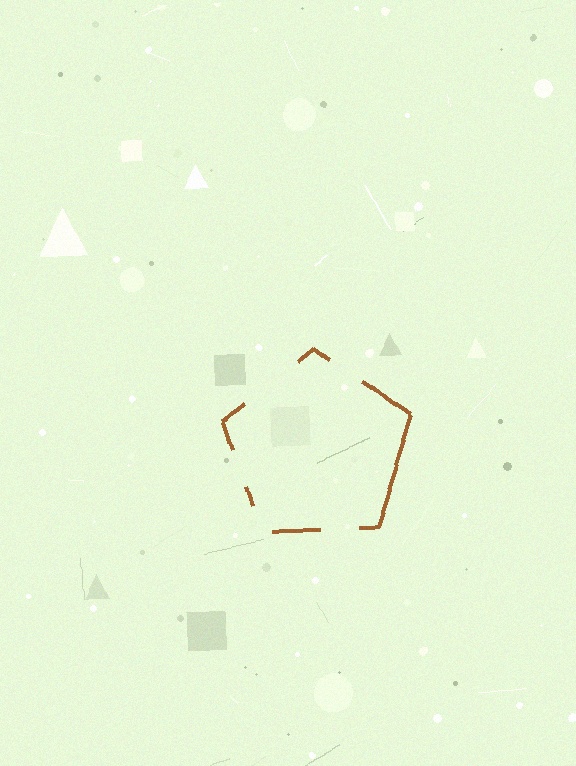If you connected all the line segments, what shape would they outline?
They would outline a pentagon.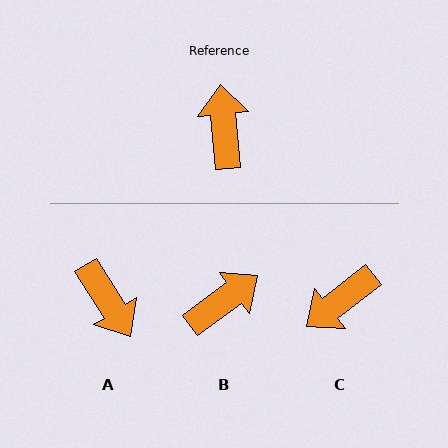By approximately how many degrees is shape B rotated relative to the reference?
Approximately 59 degrees clockwise.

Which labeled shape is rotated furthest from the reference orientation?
A, about 153 degrees away.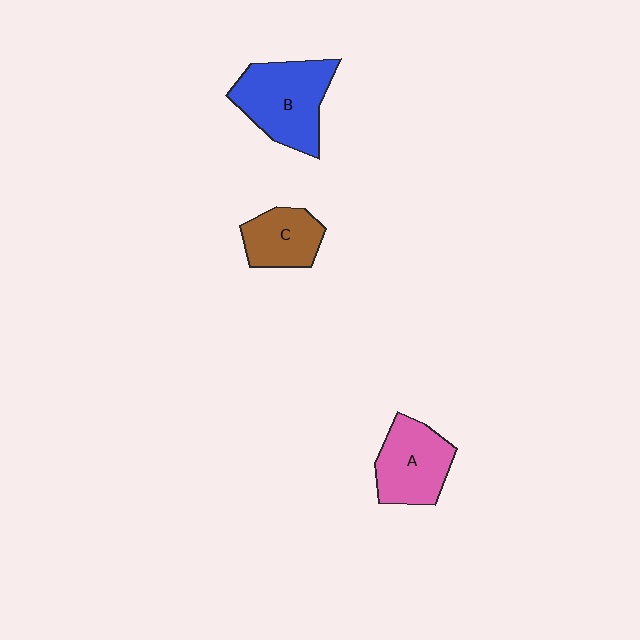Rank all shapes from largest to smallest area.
From largest to smallest: B (blue), A (pink), C (brown).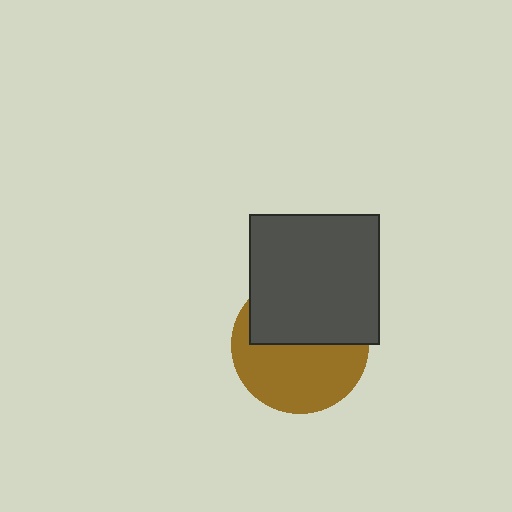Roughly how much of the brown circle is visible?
About half of it is visible (roughly 54%).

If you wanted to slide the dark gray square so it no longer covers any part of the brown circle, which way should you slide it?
Slide it up — that is the most direct way to separate the two shapes.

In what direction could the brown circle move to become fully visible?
The brown circle could move down. That would shift it out from behind the dark gray square entirely.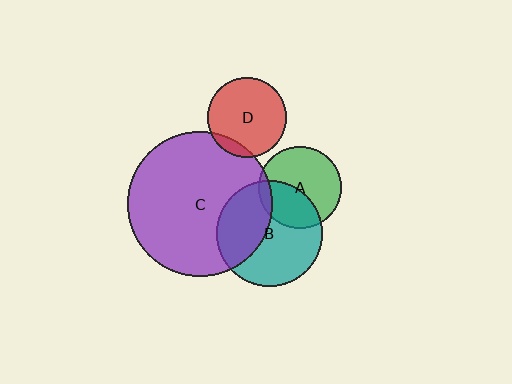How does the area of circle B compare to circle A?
Approximately 1.6 times.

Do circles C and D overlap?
Yes.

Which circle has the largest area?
Circle C (purple).